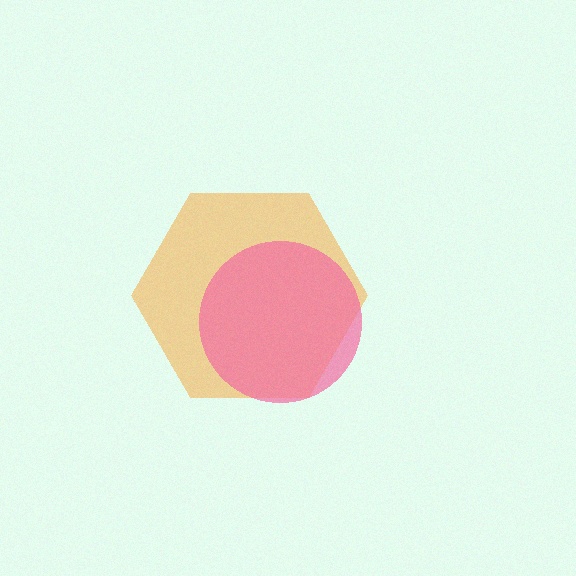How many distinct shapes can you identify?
There are 2 distinct shapes: an orange hexagon, a pink circle.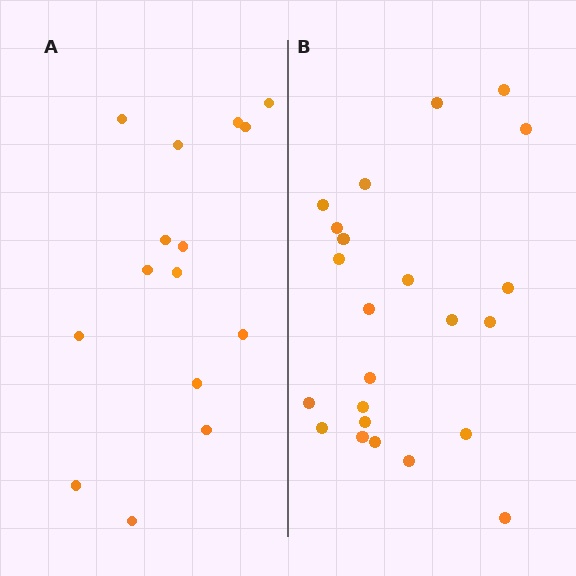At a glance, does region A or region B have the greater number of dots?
Region B (the right region) has more dots.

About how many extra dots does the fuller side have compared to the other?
Region B has roughly 8 or so more dots than region A.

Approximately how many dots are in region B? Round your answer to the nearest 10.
About 20 dots. (The exact count is 23, which rounds to 20.)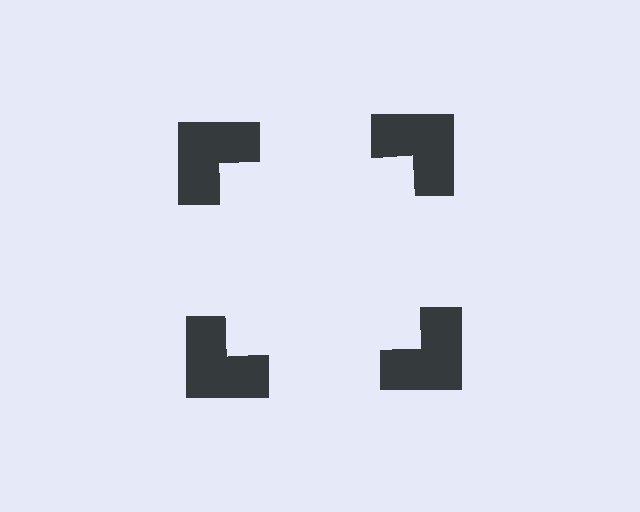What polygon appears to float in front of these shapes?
An illusory square — its edges are inferred from the aligned wedge cuts in the notched squares, not physically drawn.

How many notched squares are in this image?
There are 4 — one at each vertex of the illusory square.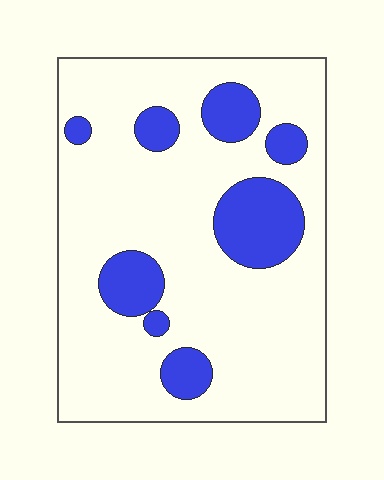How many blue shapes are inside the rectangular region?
8.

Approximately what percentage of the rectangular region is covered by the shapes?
Approximately 20%.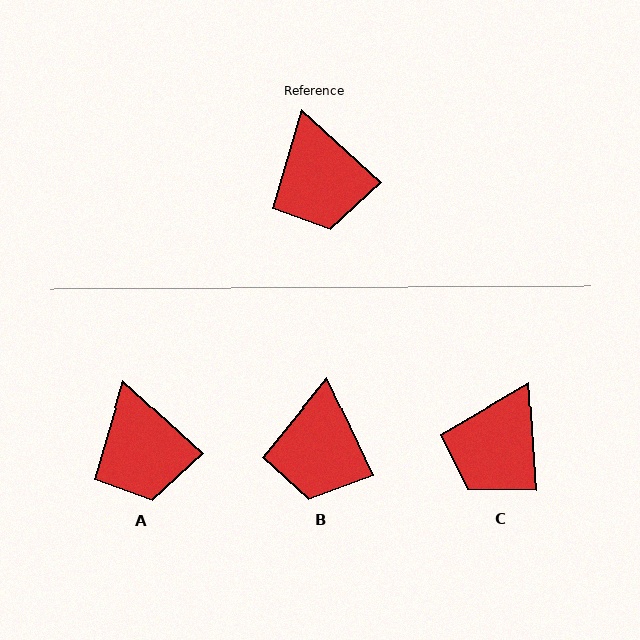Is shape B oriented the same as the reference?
No, it is off by about 22 degrees.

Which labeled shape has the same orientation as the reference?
A.